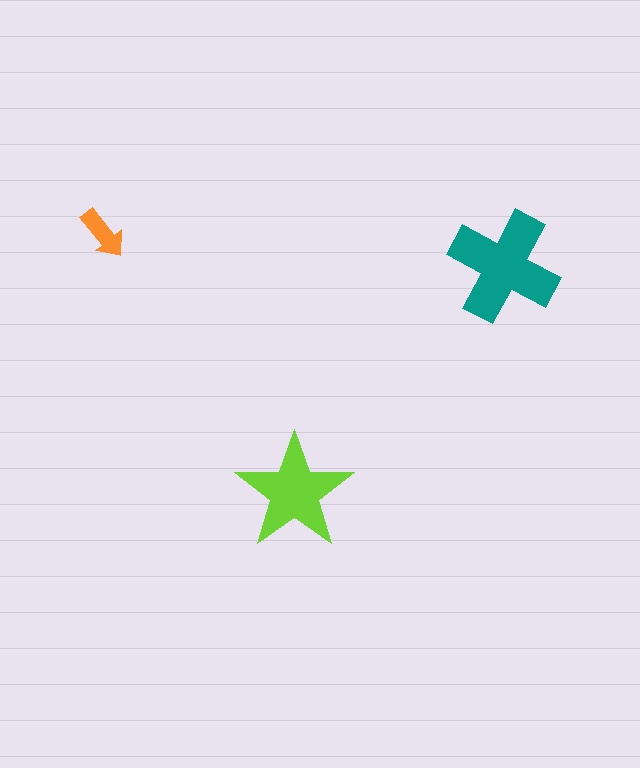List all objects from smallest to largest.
The orange arrow, the lime star, the teal cross.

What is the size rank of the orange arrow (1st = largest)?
3rd.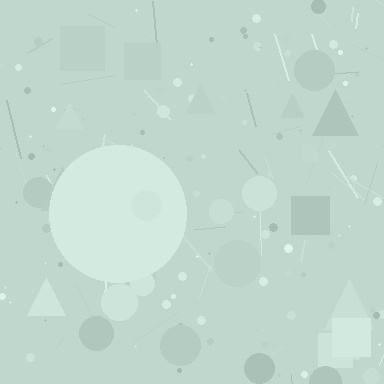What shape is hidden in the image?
A circle is hidden in the image.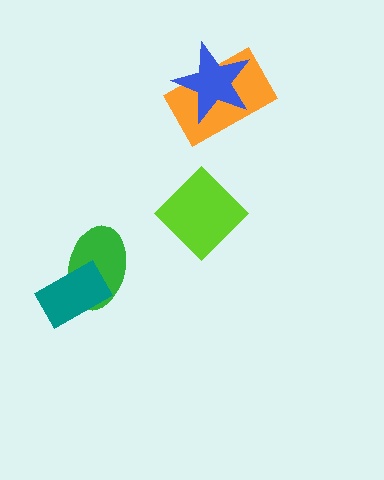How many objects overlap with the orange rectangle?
1 object overlaps with the orange rectangle.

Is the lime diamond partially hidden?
No, no other shape covers it.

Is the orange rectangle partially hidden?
Yes, it is partially covered by another shape.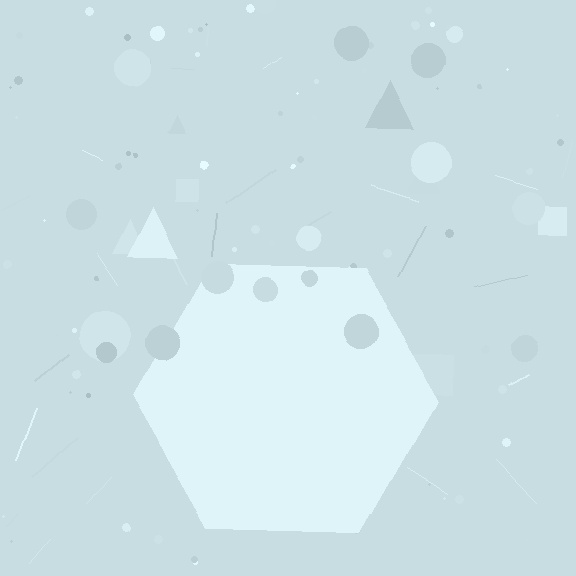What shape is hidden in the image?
A hexagon is hidden in the image.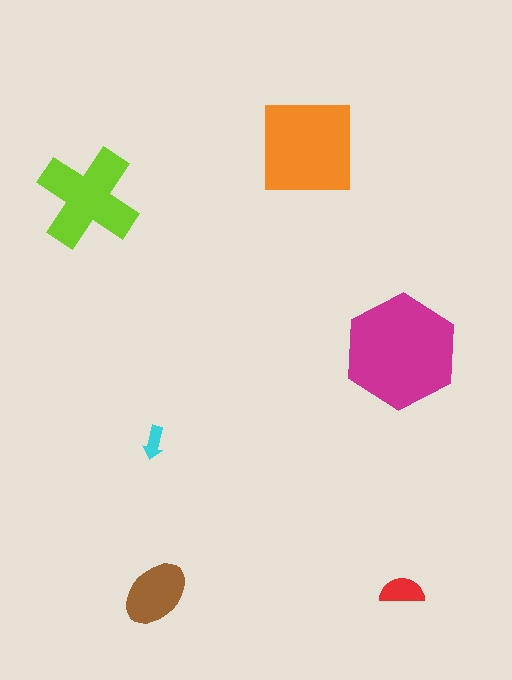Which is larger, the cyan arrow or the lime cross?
The lime cross.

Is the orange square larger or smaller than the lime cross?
Larger.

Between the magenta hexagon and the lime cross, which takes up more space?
The magenta hexagon.